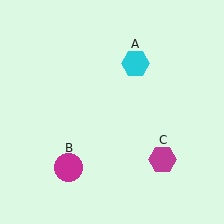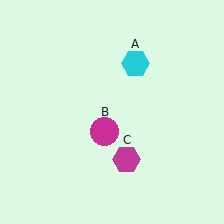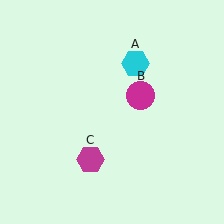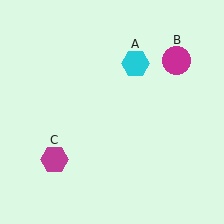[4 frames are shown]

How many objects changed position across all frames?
2 objects changed position: magenta circle (object B), magenta hexagon (object C).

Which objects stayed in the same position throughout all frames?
Cyan hexagon (object A) remained stationary.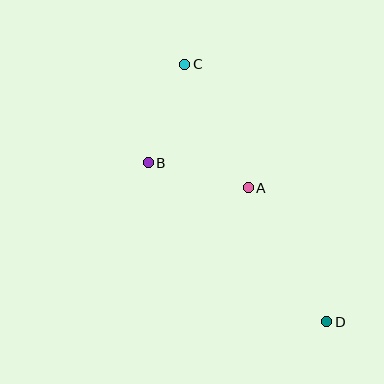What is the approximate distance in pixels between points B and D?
The distance between B and D is approximately 239 pixels.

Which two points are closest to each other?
Points A and B are closest to each other.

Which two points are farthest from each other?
Points C and D are farthest from each other.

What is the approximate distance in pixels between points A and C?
The distance between A and C is approximately 139 pixels.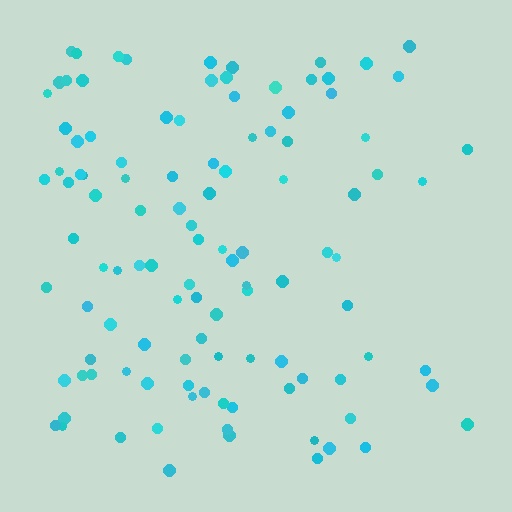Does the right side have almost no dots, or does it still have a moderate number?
Still a moderate number, just noticeably fewer than the left.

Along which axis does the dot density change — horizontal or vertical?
Horizontal.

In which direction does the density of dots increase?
From right to left, with the left side densest.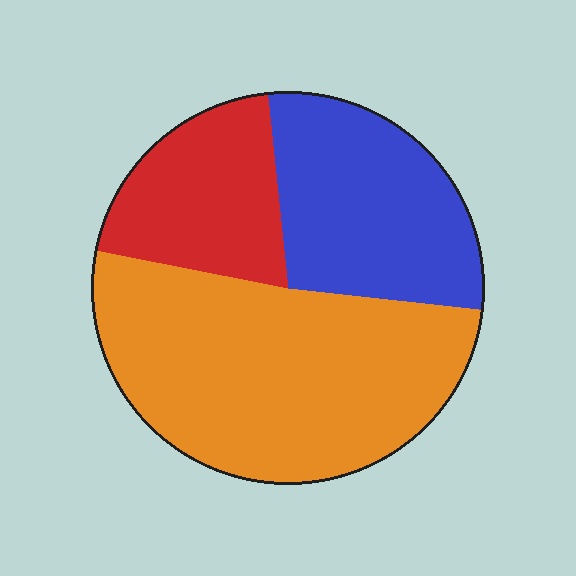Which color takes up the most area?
Orange, at roughly 50%.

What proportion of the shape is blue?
Blue takes up between a sixth and a third of the shape.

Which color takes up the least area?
Red, at roughly 20%.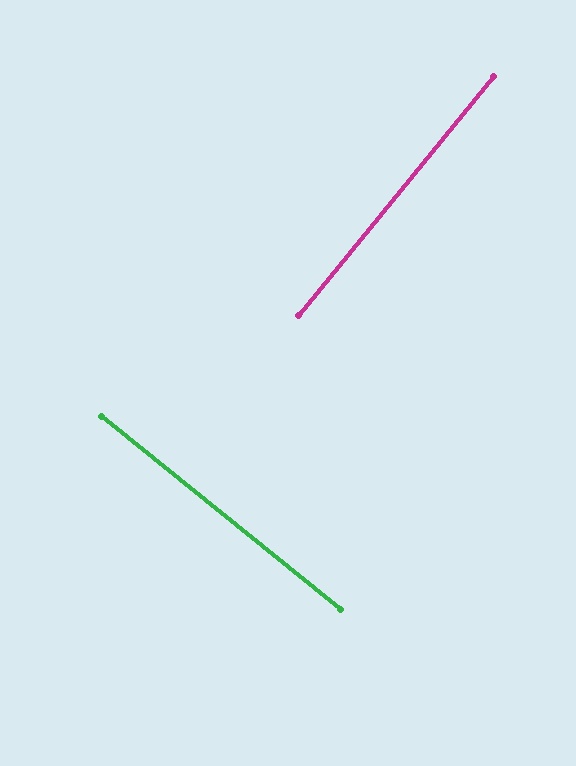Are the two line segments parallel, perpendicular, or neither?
Perpendicular — they meet at approximately 90°.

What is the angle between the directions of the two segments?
Approximately 90 degrees.